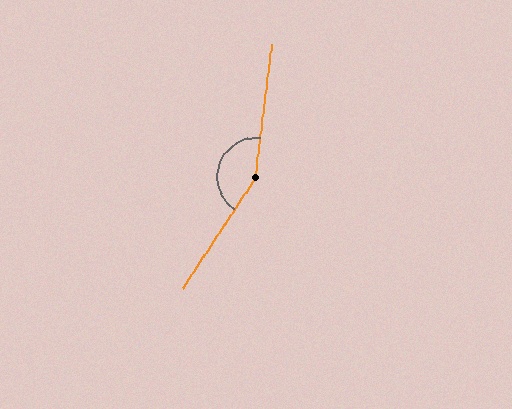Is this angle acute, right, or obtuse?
It is obtuse.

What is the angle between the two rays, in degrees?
Approximately 154 degrees.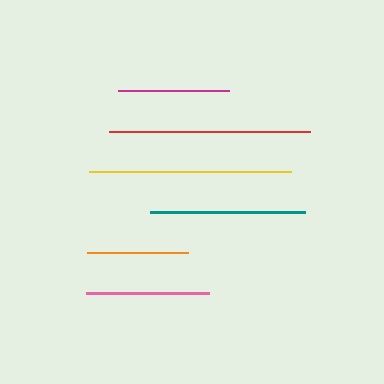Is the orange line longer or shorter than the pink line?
The pink line is longer than the orange line.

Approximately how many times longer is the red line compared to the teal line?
The red line is approximately 1.3 times the length of the teal line.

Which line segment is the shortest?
The orange line is the shortest at approximately 102 pixels.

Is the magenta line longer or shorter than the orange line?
The magenta line is longer than the orange line.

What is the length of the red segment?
The red segment is approximately 201 pixels long.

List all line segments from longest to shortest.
From longest to shortest: yellow, red, teal, pink, magenta, orange.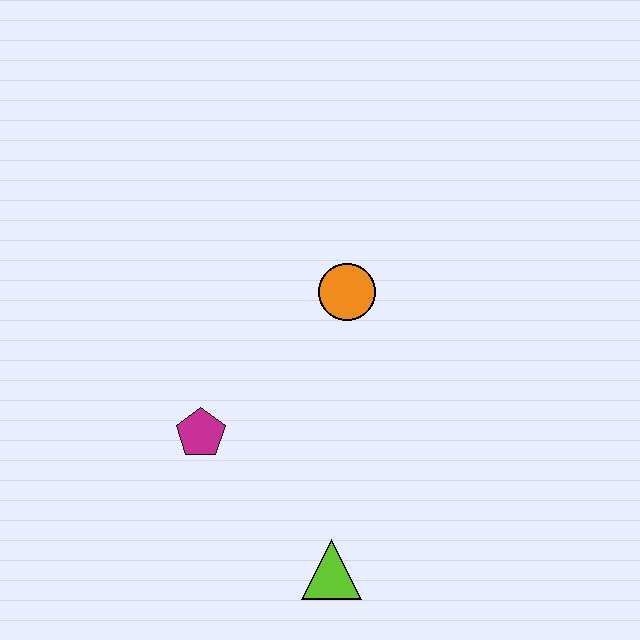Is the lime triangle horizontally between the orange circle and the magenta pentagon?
Yes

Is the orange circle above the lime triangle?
Yes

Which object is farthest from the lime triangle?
The orange circle is farthest from the lime triangle.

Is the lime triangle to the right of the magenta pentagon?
Yes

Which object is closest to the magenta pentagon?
The lime triangle is closest to the magenta pentagon.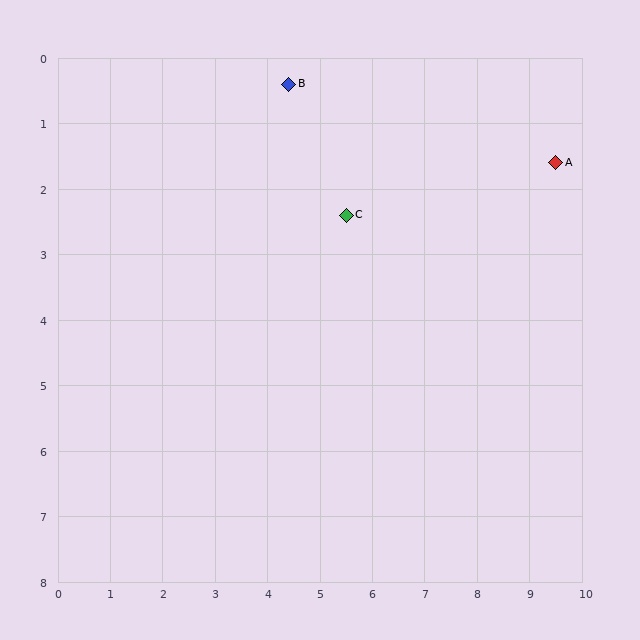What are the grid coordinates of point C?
Point C is at approximately (5.5, 2.4).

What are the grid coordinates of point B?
Point B is at approximately (4.4, 0.4).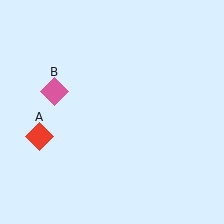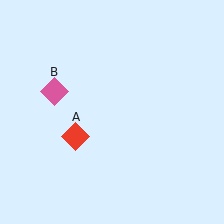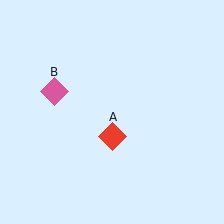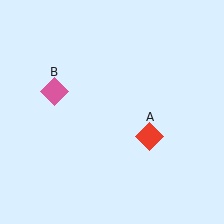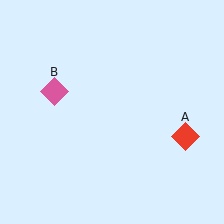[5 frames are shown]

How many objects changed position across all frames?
1 object changed position: red diamond (object A).